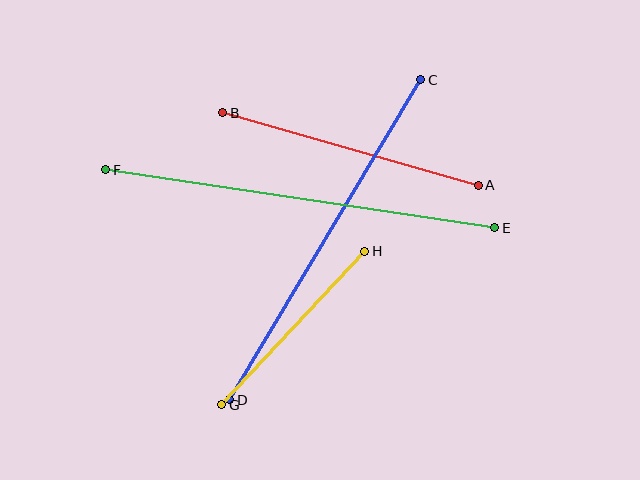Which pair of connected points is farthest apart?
Points E and F are farthest apart.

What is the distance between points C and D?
The distance is approximately 373 pixels.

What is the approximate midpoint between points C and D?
The midpoint is at approximately (325, 240) pixels.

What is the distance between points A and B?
The distance is approximately 265 pixels.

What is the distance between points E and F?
The distance is approximately 393 pixels.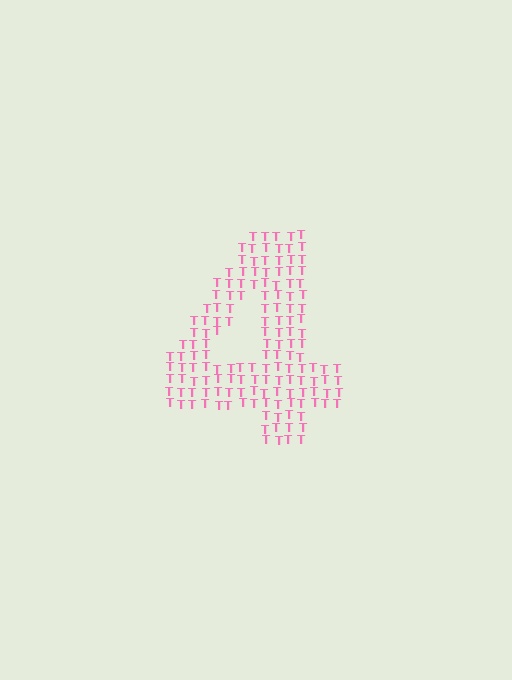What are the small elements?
The small elements are letter T's.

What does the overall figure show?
The overall figure shows the digit 4.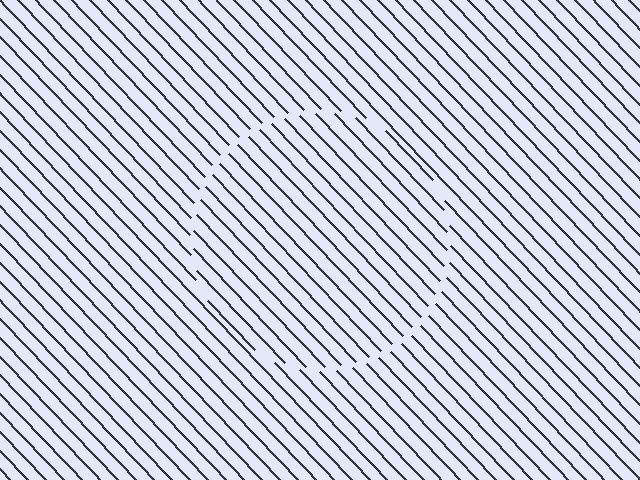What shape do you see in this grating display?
An illusory circle. The interior of the shape contains the same grating, shifted by half a period — the contour is defined by the phase discontinuity where line-ends from the inner and outer gratings abut.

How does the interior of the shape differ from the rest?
The interior of the shape contains the same grating, shifted by half a period — the contour is defined by the phase discontinuity where line-ends from the inner and outer gratings abut.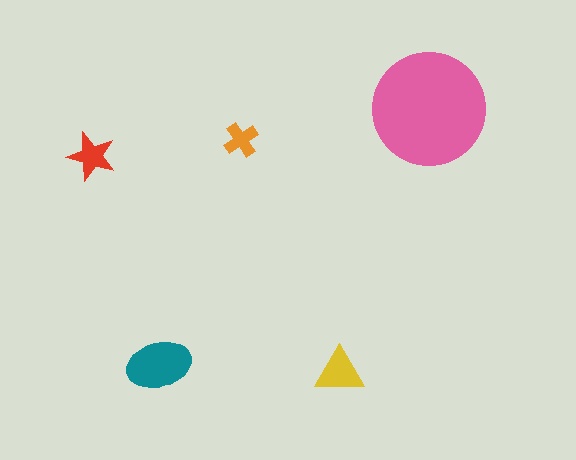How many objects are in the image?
There are 5 objects in the image.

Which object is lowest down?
The yellow triangle is bottommost.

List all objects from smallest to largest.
The orange cross, the red star, the yellow triangle, the teal ellipse, the pink circle.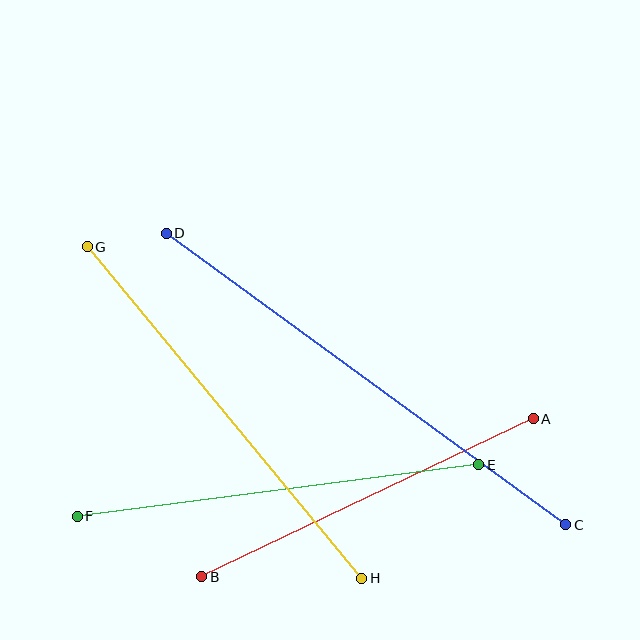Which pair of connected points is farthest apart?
Points C and D are farthest apart.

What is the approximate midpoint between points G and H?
The midpoint is at approximately (224, 412) pixels.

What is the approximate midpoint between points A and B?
The midpoint is at approximately (368, 498) pixels.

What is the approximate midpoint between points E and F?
The midpoint is at approximately (278, 490) pixels.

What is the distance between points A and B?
The distance is approximately 367 pixels.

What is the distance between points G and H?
The distance is approximately 430 pixels.